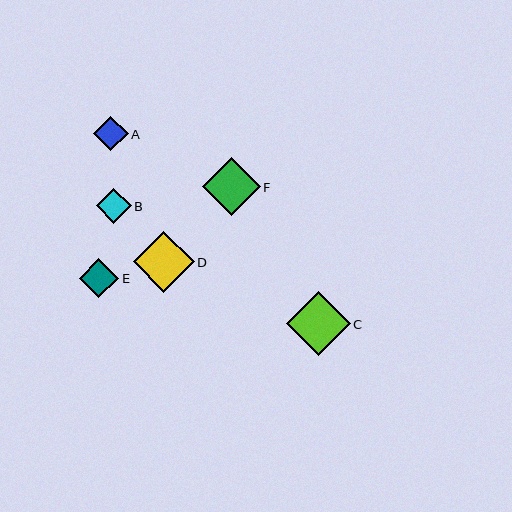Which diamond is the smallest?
Diamond A is the smallest with a size of approximately 34 pixels.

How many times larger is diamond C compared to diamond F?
Diamond C is approximately 1.1 times the size of diamond F.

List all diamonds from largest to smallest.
From largest to smallest: C, D, F, E, B, A.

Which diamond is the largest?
Diamond C is the largest with a size of approximately 64 pixels.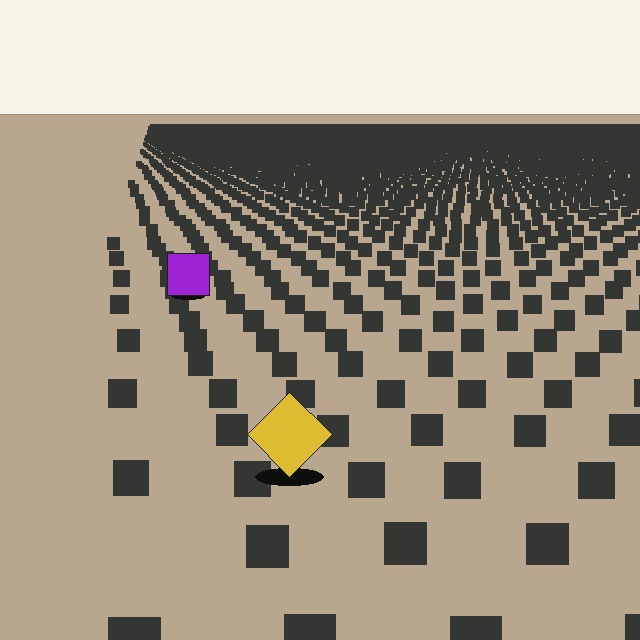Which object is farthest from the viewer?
The purple square is farthest from the viewer. It appears smaller and the ground texture around it is denser.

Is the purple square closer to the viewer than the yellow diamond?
No. The yellow diamond is closer — you can tell from the texture gradient: the ground texture is coarser near it.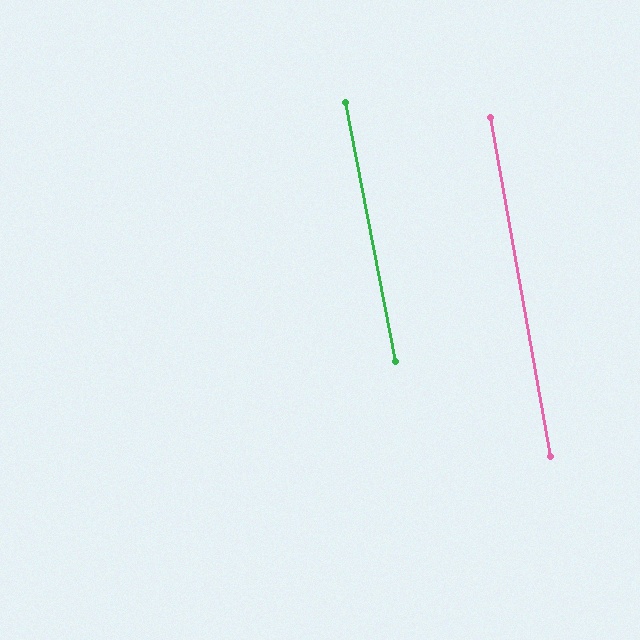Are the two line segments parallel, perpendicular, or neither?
Parallel — their directions differ by only 1.0°.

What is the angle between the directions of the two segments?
Approximately 1 degree.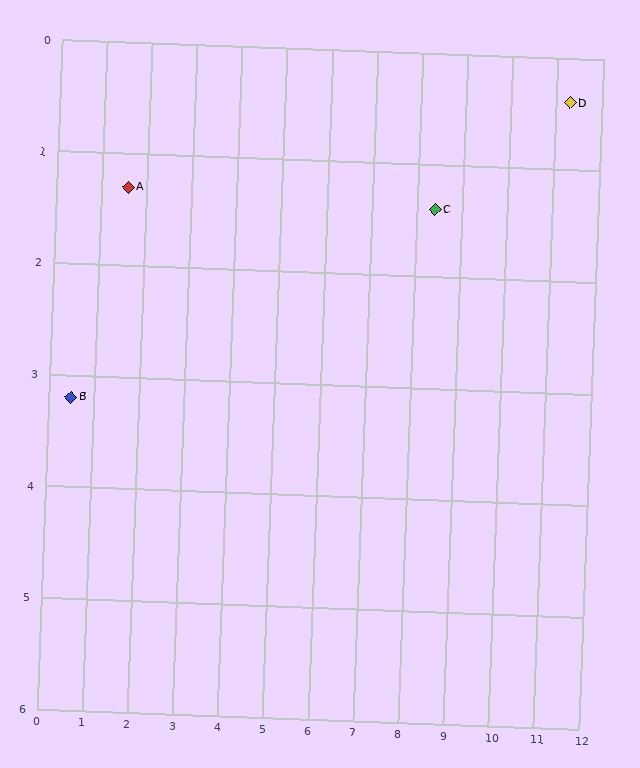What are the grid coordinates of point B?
Point B is at approximately (0.5, 3.2).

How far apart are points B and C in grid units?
Points B and C are about 8.1 grid units apart.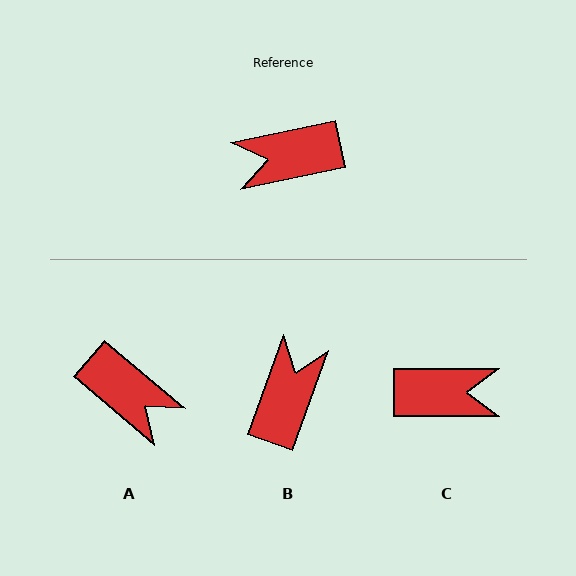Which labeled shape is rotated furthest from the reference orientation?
C, about 168 degrees away.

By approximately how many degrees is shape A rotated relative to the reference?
Approximately 128 degrees counter-clockwise.